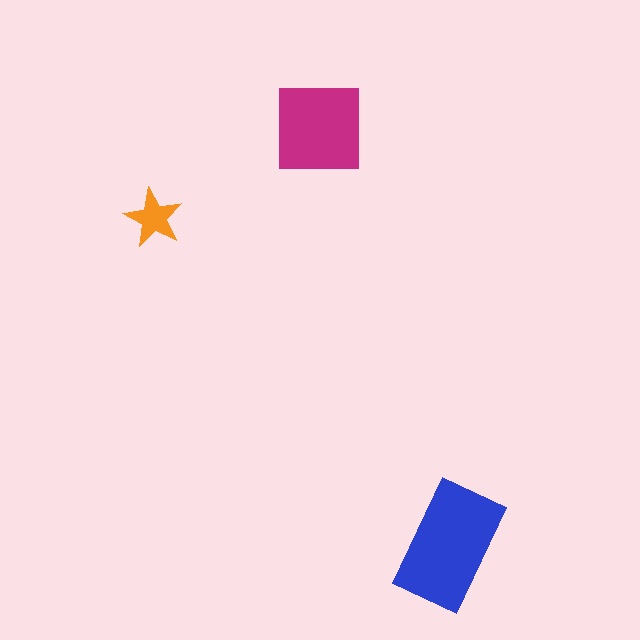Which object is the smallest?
The orange star.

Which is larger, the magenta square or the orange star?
The magenta square.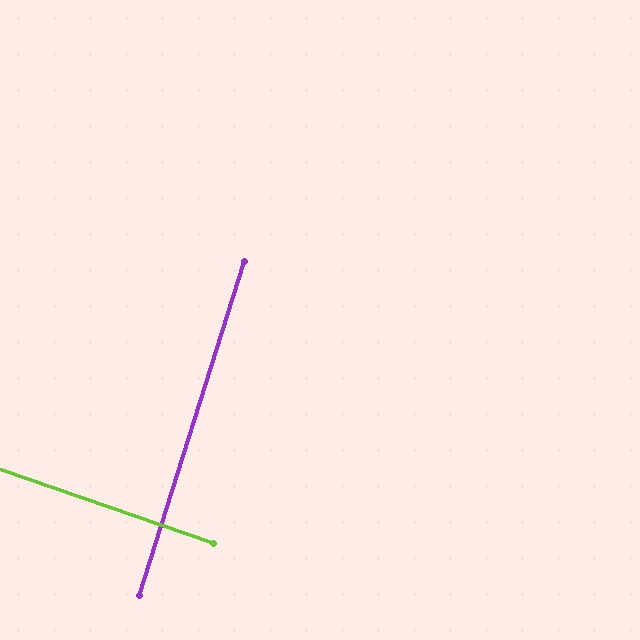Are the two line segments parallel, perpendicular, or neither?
Perpendicular — they meet at approximately 88°.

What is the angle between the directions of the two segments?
Approximately 88 degrees.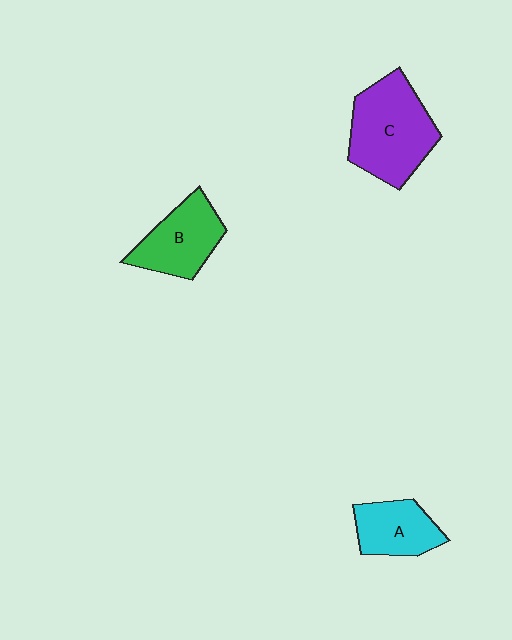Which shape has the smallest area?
Shape A (cyan).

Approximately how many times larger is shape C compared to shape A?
Approximately 1.7 times.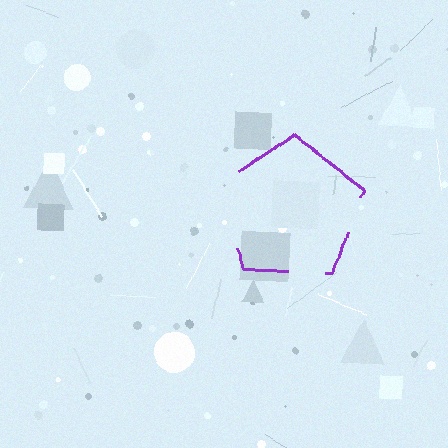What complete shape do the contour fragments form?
The contour fragments form a pentagon.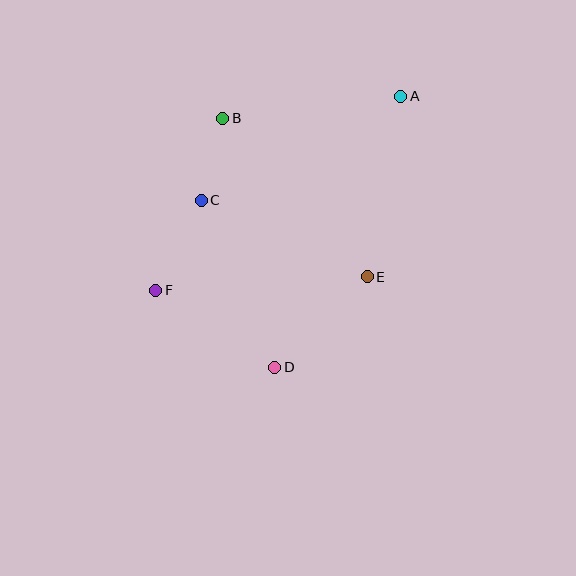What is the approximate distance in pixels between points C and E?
The distance between C and E is approximately 183 pixels.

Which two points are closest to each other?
Points B and C are closest to each other.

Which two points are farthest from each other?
Points A and F are farthest from each other.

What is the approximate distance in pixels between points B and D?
The distance between B and D is approximately 254 pixels.